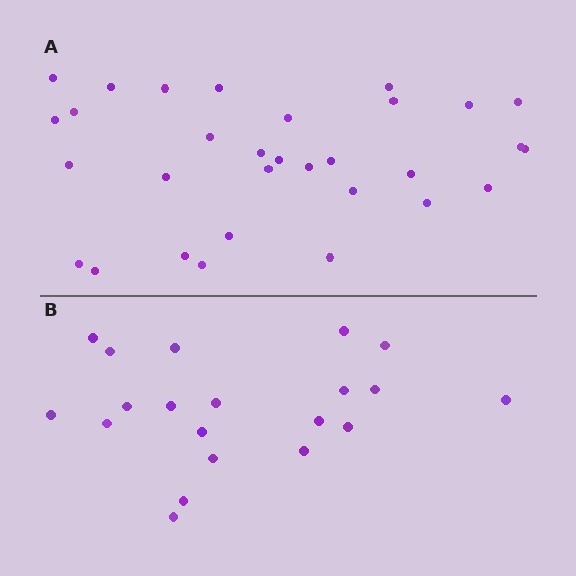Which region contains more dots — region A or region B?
Region A (the top region) has more dots.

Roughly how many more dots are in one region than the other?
Region A has roughly 12 or so more dots than region B.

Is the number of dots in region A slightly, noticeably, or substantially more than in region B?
Region A has substantially more. The ratio is roughly 1.6 to 1.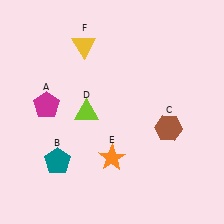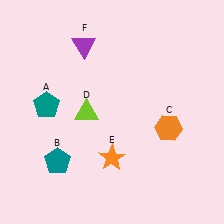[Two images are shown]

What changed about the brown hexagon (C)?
In Image 1, C is brown. In Image 2, it changed to orange.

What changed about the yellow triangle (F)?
In Image 1, F is yellow. In Image 2, it changed to purple.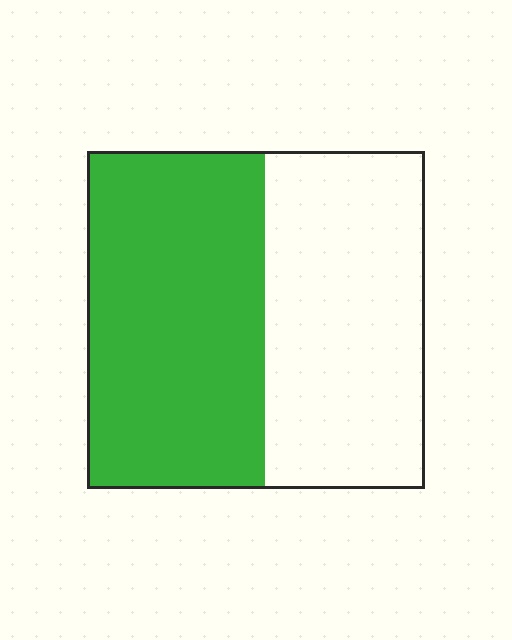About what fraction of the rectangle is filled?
About one half (1/2).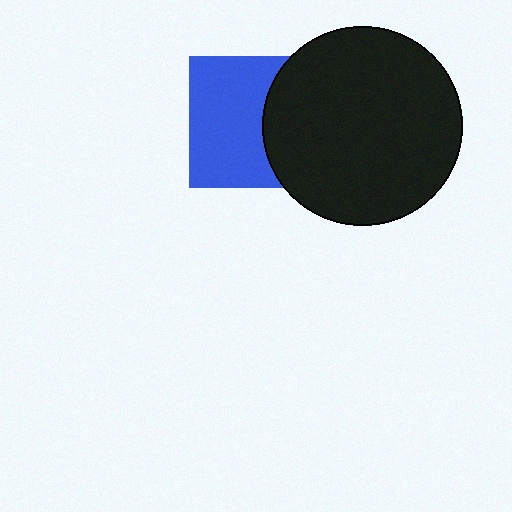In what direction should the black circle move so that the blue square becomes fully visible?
The black circle should move right. That is the shortest direction to clear the overlap and leave the blue square fully visible.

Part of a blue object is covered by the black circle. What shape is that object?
It is a square.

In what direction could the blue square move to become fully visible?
The blue square could move left. That would shift it out from behind the black circle entirely.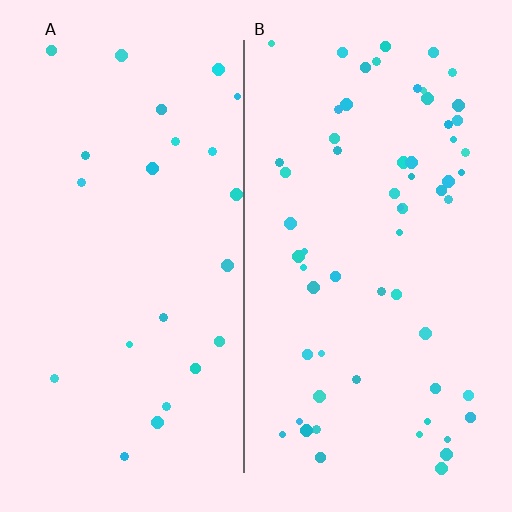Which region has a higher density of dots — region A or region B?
B (the right).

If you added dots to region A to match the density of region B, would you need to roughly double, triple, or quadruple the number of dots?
Approximately triple.